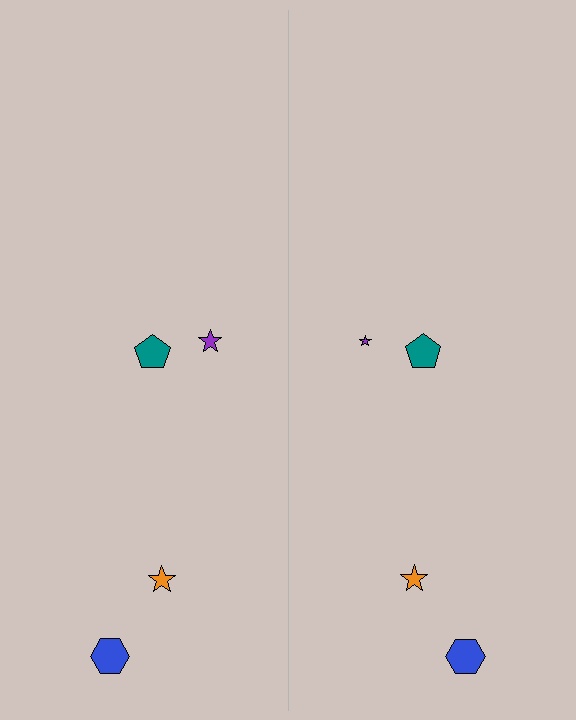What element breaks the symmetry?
The purple star on the right side has a different size than its mirror counterpart.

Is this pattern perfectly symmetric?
No, the pattern is not perfectly symmetric. The purple star on the right side has a different size than its mirror counterpart.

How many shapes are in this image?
There are 8 shapes in this image.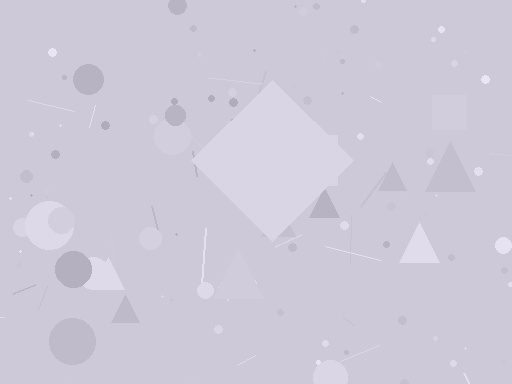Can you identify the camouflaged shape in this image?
The camouflaged shape is a diamond.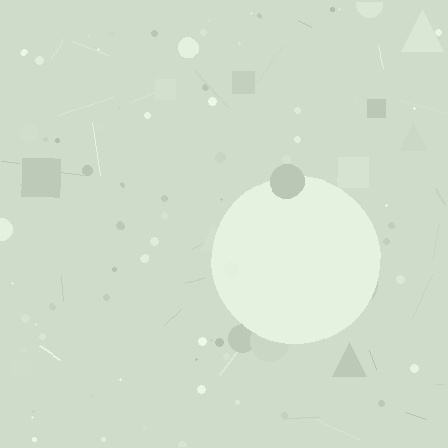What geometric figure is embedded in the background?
A circle is embedded in the background.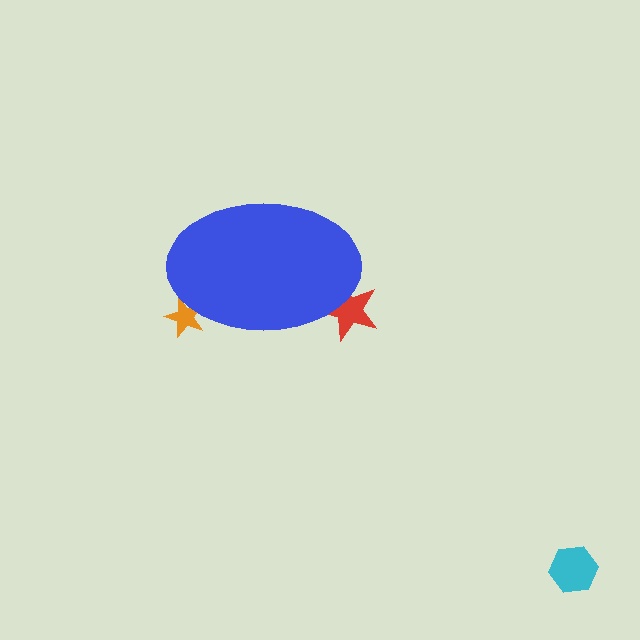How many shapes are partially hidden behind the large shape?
2 shapes are partially hidden.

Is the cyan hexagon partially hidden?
No, the cyan hexagon is fully visible.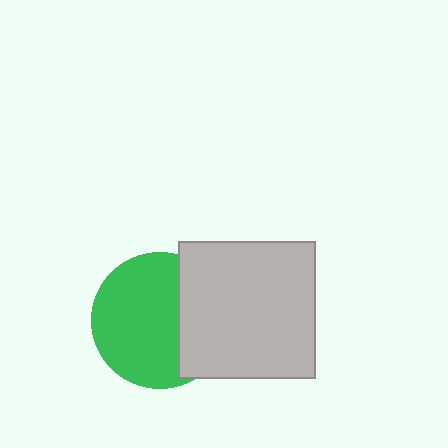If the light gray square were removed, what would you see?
You would see the complete green circle.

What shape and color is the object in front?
The object in front is a light gray square.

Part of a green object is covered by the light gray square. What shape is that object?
It is a circle.